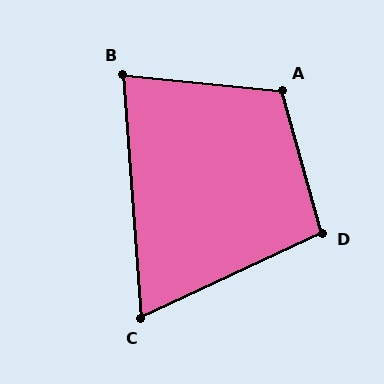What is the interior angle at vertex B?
Approximately 80 degrees (acute).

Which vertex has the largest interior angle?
A, at approximately 111 degrees.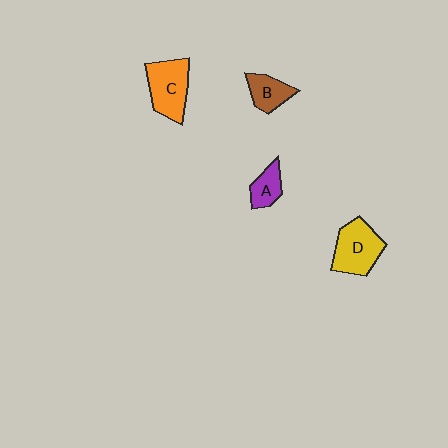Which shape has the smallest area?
Shape A (purple).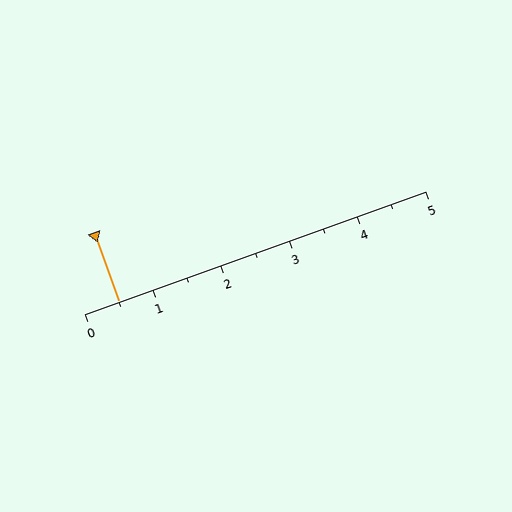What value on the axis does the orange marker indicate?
The marker indicates approximately 0.5.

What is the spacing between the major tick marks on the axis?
The major ticks are spaced 1 apart.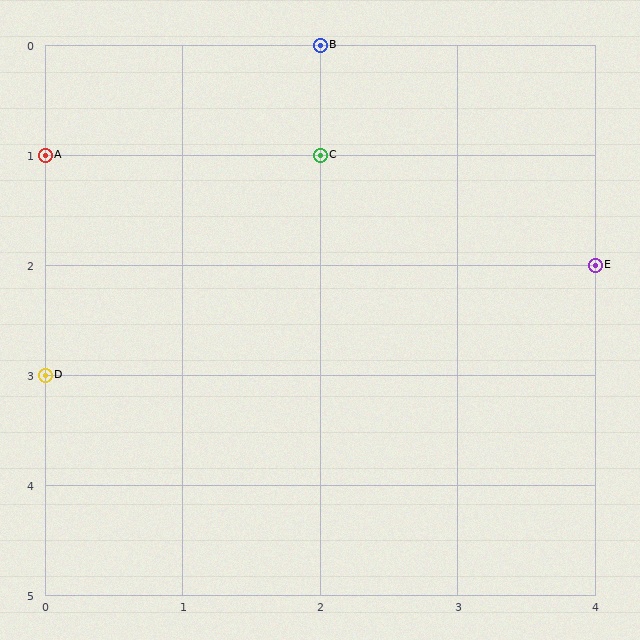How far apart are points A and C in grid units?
Points A and C are 2 columns apart.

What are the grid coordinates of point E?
Point E is at grid coordinates (4, 2).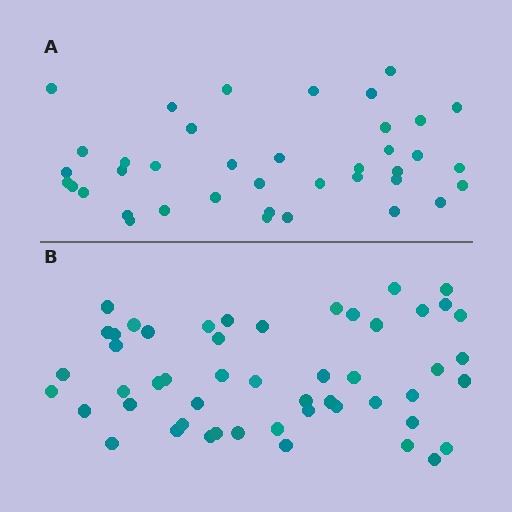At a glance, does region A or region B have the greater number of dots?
Region B (the bottom region) has more dots.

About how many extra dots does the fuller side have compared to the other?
Region B has roughly 12 or so more dots than region A.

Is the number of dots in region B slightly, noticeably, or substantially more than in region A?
Region B has noticeably more, but not dramatically so. The ratio is roughly 1.3 to 1.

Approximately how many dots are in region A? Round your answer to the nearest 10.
About 40 dots. (The exact count is 39, which rounds to 40.)